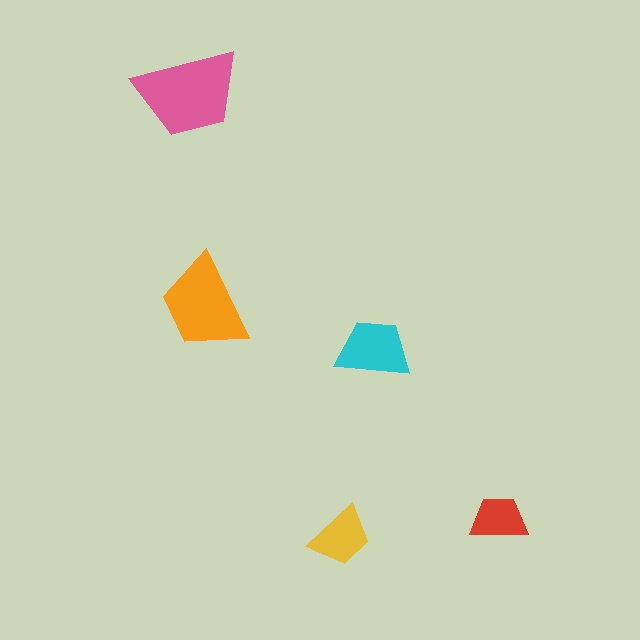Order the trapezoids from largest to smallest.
the pink one, the orange one, the cyan one, the yellow one, the red one.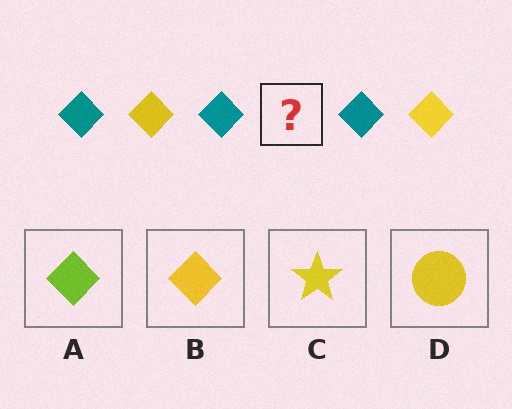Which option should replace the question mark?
Option B.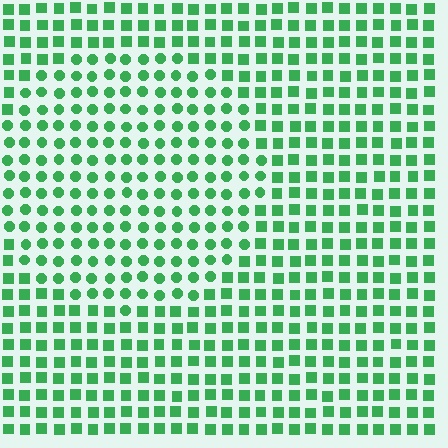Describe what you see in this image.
The image is filled with small green elements arranged in a uniform grid. A circle-shaped region contains circles, while the surrounding area contains squares. The boundary is defined purely by the change in element shape.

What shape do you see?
I see a circle.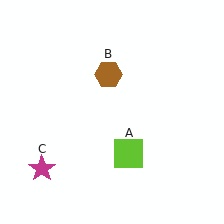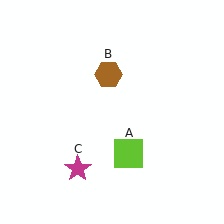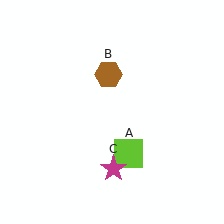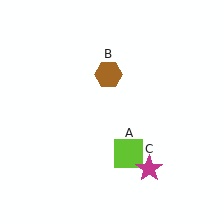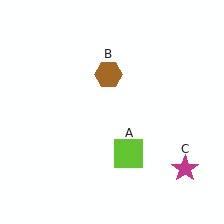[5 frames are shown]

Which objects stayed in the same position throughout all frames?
Lime square (object A) and brown hexagon (object B) remained stationary.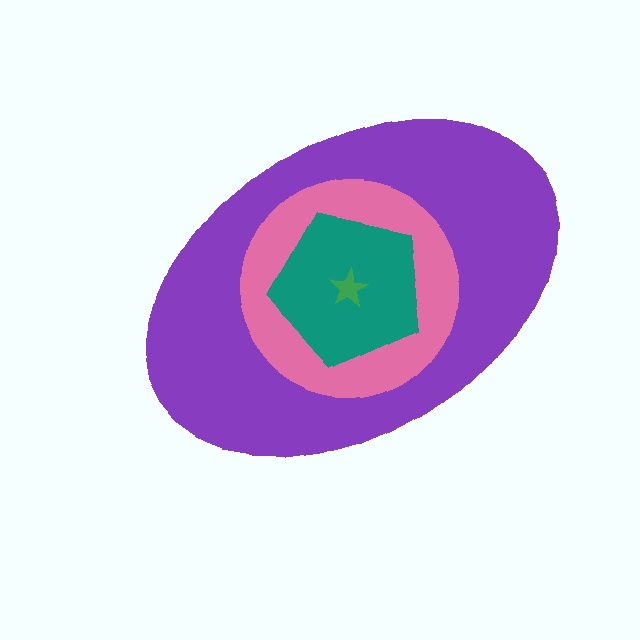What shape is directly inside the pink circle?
The teal pentagon.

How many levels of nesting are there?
4.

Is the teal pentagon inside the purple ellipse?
Yes.